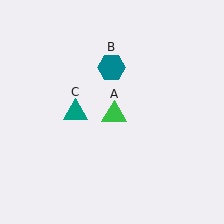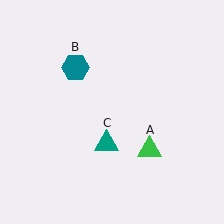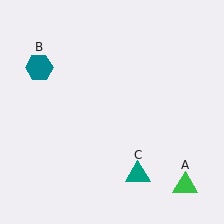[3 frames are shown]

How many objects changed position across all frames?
3 objects changed position: green triangle (object A), teal hexagon (object B), teal triangle (object C).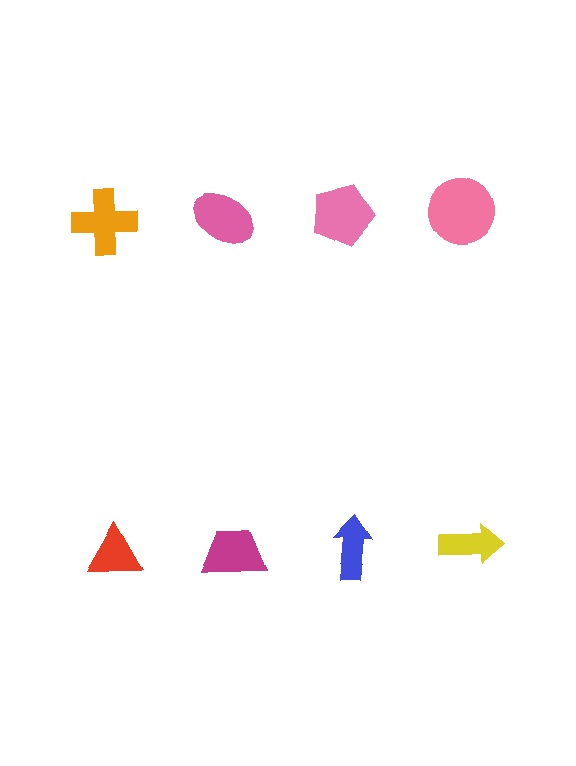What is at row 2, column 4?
A yellow arrow.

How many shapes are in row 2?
4 shapes.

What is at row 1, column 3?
A pink pentagon.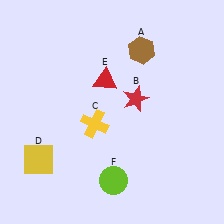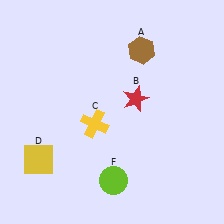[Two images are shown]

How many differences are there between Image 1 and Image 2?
There is 1 difference between the two images.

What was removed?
The red triangle (E) was removed in Image 2.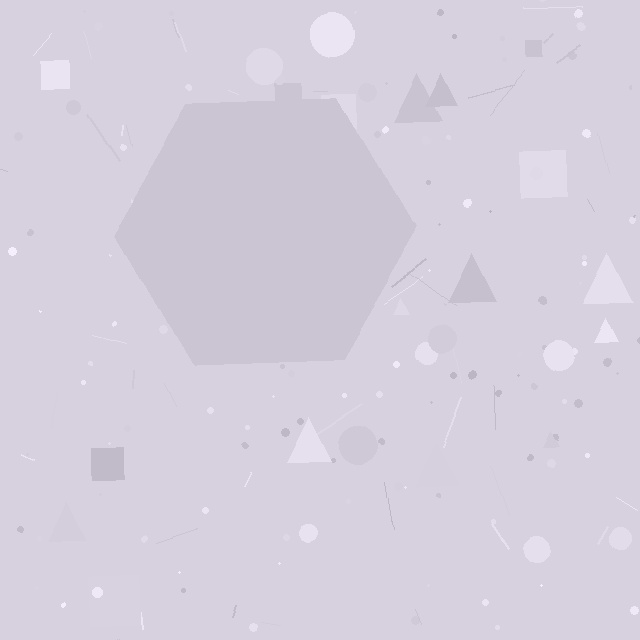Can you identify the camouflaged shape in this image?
The camouflaged shape is a hexagon.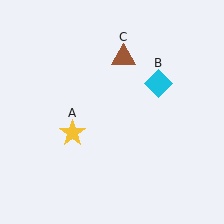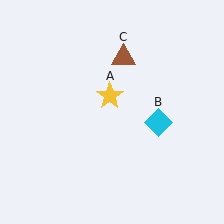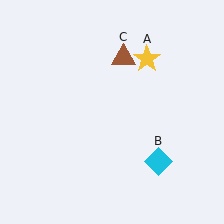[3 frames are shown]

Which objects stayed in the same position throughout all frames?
Brown triangle (object C) remained stationary.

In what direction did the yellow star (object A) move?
The yellow star (object A) moved up and to the right.